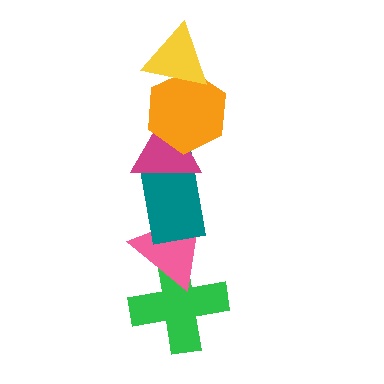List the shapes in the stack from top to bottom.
From top to bottom: the yellow triangle, the orange hexagon, the magenta triangle, the teal rectangle, the pink triangle, the green cross.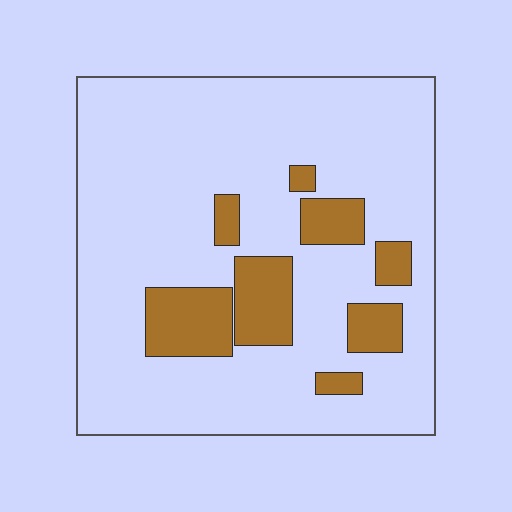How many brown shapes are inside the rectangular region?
8.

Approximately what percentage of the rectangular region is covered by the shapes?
Approximately 15%.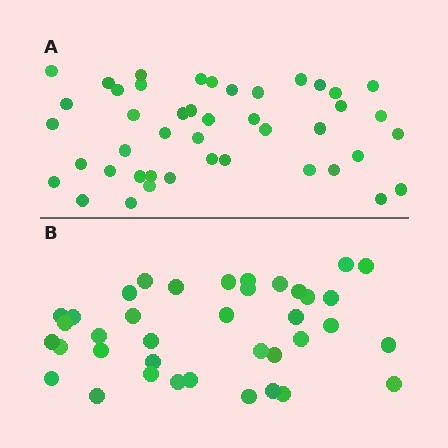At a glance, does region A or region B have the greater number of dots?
Region A (the top region) has more dots.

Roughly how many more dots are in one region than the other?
Region A has about 6 more dots than region B.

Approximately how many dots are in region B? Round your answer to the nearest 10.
About 40 dots. (The exact count is 38, which rounds to 40.)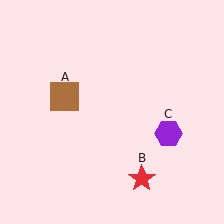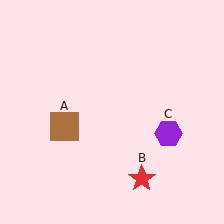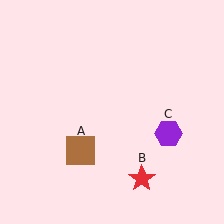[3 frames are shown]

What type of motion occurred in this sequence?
The brown square (object A) rotated counterclockwise around the center of the scene.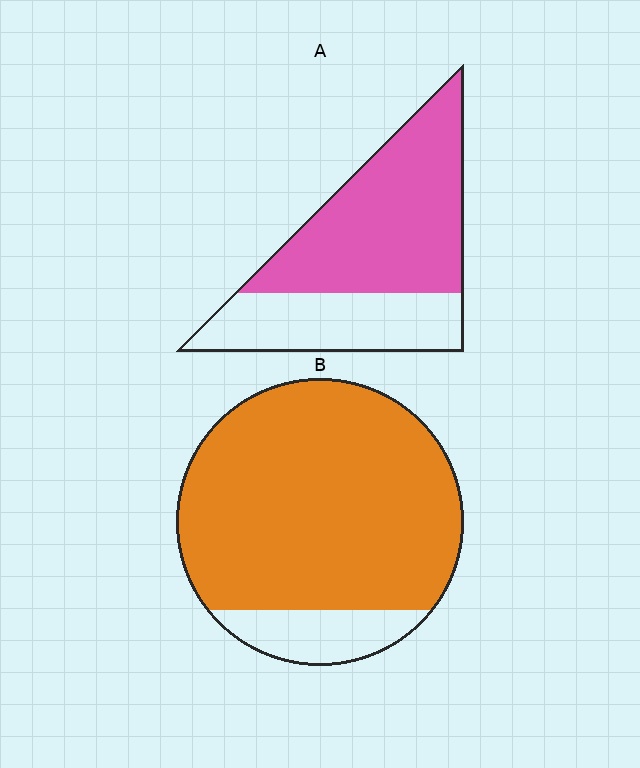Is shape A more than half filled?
Yes.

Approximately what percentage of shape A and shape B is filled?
A is approximately 65% and B is approximately 85%.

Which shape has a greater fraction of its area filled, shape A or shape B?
Shape B.